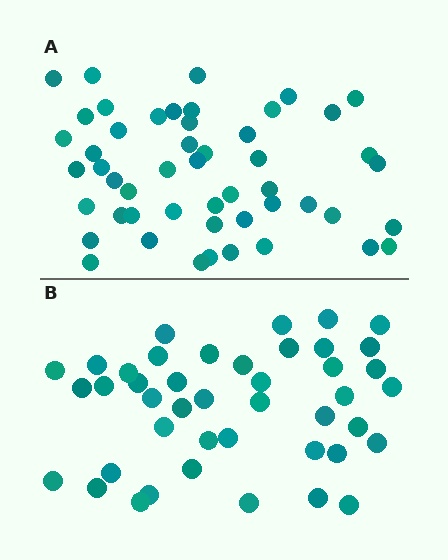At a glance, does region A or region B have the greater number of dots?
Region A (the top region) has more dots.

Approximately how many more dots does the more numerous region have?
Region A has roughly 8 or so more dots than region B.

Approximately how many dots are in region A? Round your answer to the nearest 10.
About 50 dots.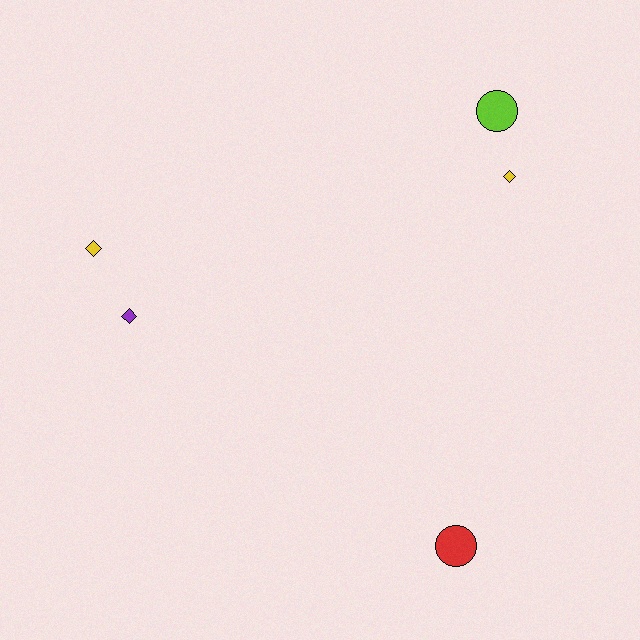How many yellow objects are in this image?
There are 2 yellow objects.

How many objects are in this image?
There are 5 objects.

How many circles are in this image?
There are 2 circles.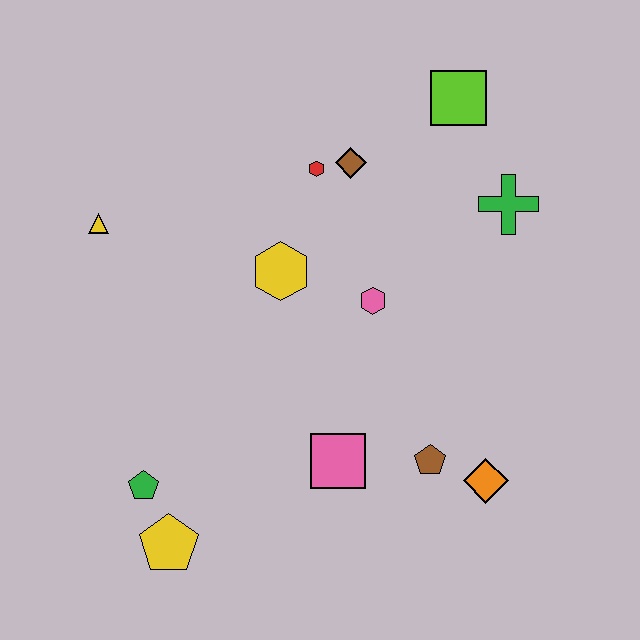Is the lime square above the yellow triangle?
Yes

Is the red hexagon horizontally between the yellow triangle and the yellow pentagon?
No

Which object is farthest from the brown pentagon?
The yellow triangle is farthest from the brown pentagon.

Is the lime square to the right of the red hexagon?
Yes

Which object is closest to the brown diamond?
The red hexagon is closest to the brown diamond.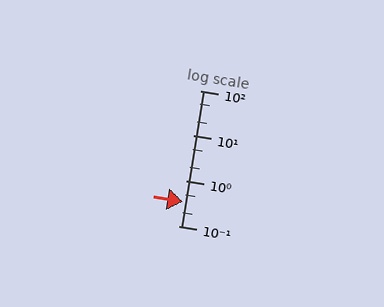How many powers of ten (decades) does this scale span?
The scale spans 3 decades, from 0.1 to 100.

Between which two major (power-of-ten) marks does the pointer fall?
The pointer is between 0.1 and 1.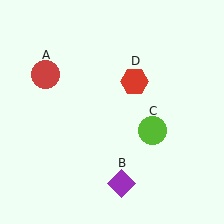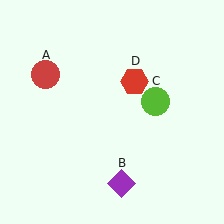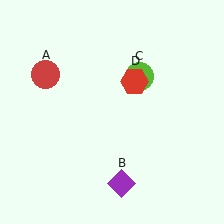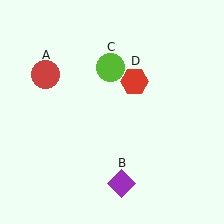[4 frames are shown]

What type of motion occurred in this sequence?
The lime circle (object C) rotated counterclockwise around the center of the scene.